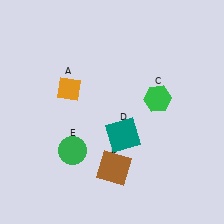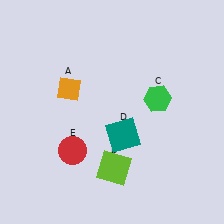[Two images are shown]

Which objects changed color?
B changed from brown to lime. E changed from green to red.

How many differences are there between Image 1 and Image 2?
There are 2 differences between the two images.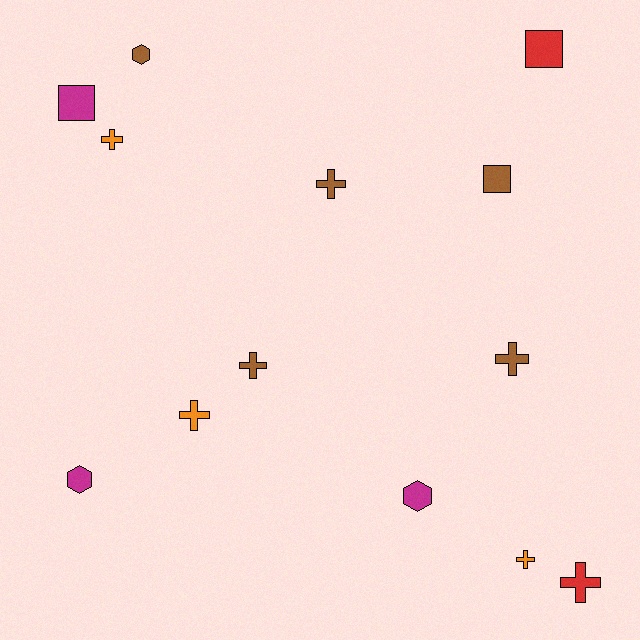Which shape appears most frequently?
Cross, with 7 objects.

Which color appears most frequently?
Brown, with 5 objects.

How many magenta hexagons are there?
There are 2 magenta hexagons.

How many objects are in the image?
There are 13 objects.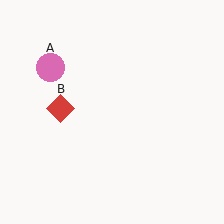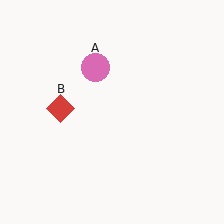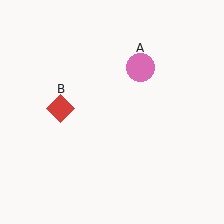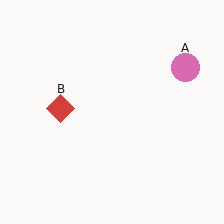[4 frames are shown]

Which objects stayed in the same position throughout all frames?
Red diamond (object B) remained stationary.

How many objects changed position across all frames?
1 object changed position: pink circle (object A).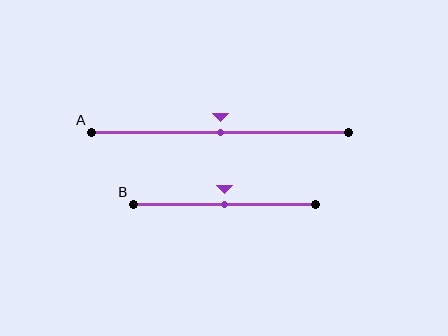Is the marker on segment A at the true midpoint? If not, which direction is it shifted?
Yes, the marker on segment A is at the true midpoint.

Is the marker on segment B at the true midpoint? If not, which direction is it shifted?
Yes, the marker on segment B is at the true midpoint.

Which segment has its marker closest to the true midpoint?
Segment A has its marker closest to the true midpoint.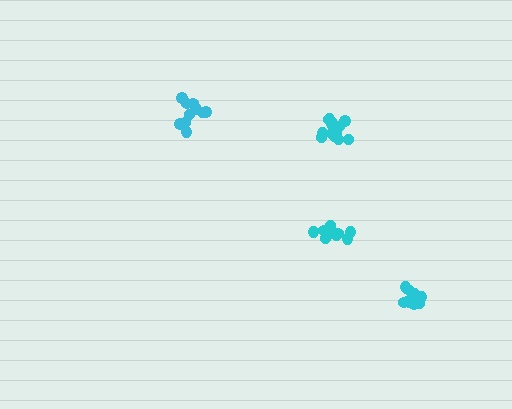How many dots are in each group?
Group 1: 10 dots, Group 2: 10 dots, Group 3: 10 dots, Group 4: 15 dots (45 total).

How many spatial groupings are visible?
There are 4 spatial groupings.